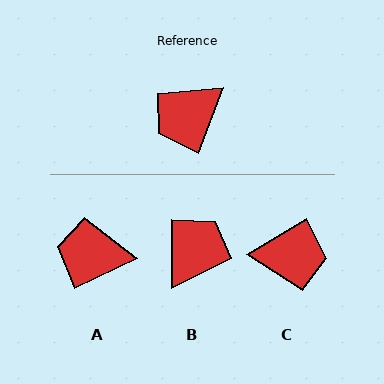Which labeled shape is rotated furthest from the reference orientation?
B, about 158 degrees away.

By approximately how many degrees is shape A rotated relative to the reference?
Approximately 43 degrees clockwise.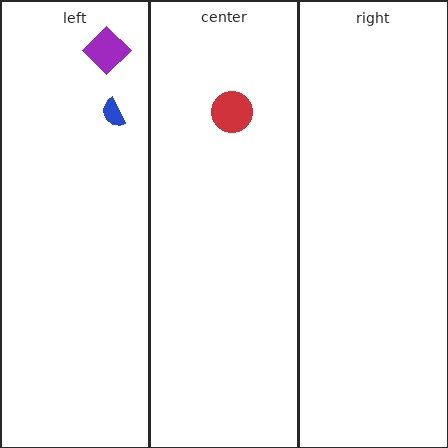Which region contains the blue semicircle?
The left region.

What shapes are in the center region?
The red circle.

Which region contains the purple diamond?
The left region.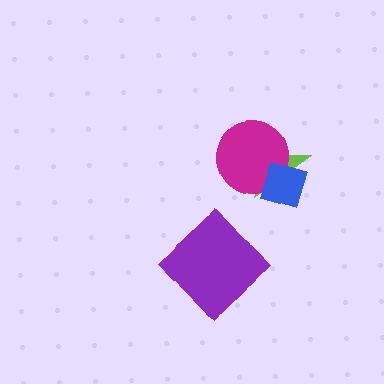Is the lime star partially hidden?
Yes, it is partially covered by another shape.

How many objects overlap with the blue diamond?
2 objects overlap with the blue diamond.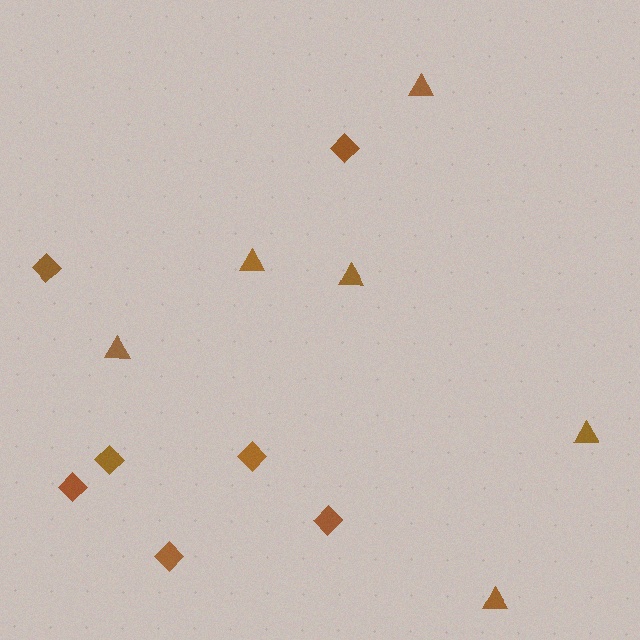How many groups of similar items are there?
There are 2 groups: one group of diamonds (7) and one group of triangles (6).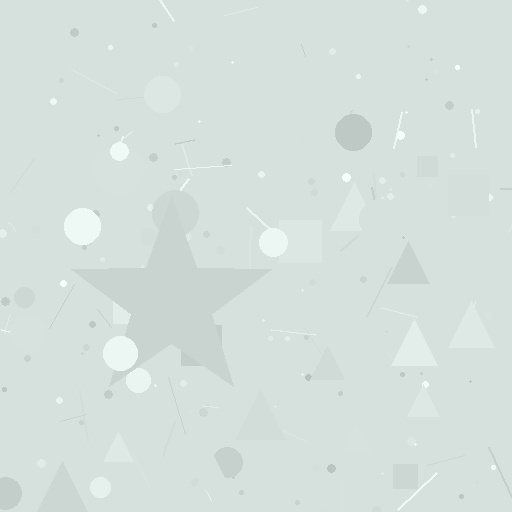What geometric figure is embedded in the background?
A star is embedded in the background.